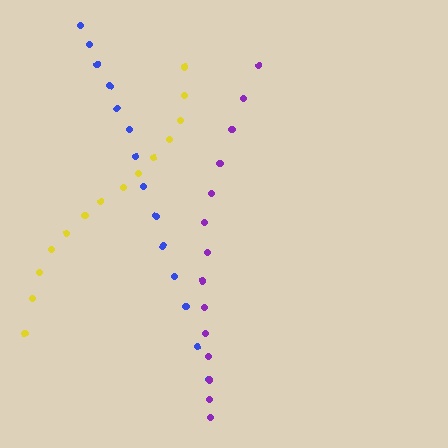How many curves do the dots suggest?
There are 3 distinct paths.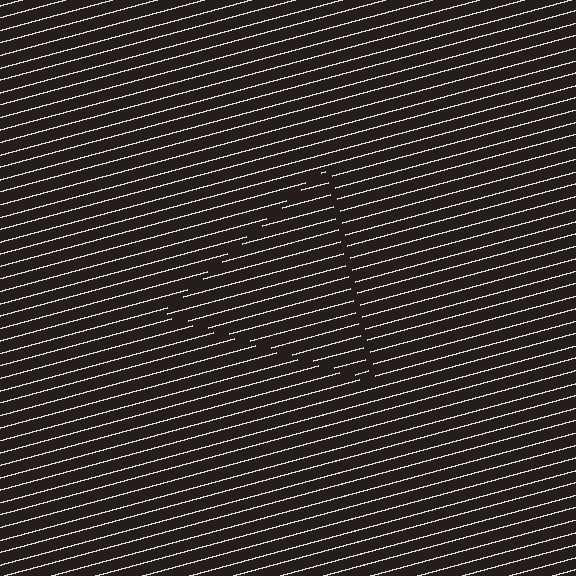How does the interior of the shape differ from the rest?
The interior of the shape contains the same grating, shifted by half a period — the contour is defined by the phase discontinuity where line-ends from the inner and outer gratings abut.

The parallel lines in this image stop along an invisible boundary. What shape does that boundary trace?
An illusory triangle. The interior of the shape contains the same grating, shifted by half a period — the contour is defined by the phase discontinuity where line-ends from the inner and outer gratings abut.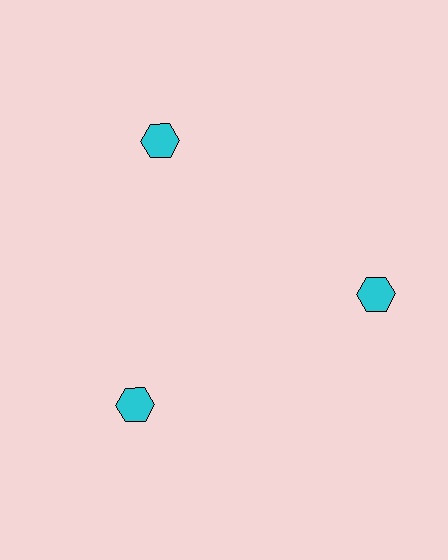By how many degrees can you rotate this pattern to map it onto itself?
The pattern maps onto itself every 120 degrees of rotation.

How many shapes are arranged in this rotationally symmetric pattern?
There are 3 shapes, arranged in 3 groups of 1.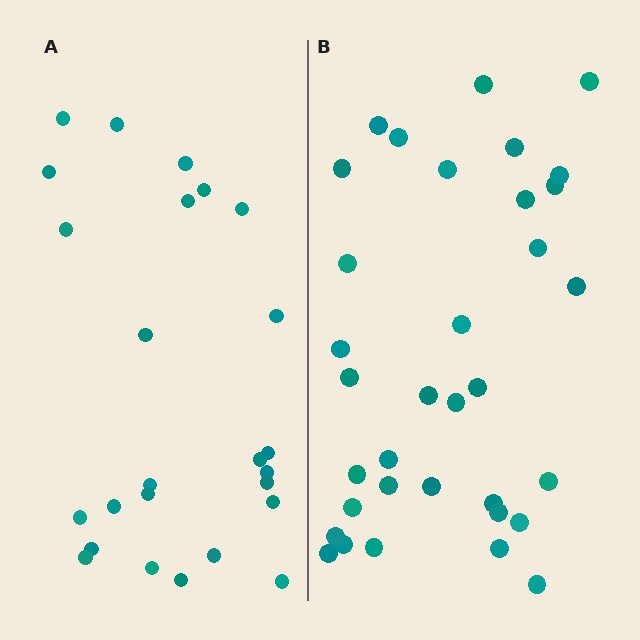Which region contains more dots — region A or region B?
Region B (the right region) has more dots.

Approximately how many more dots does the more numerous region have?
Region B has roughly 8 or so more dots than region A.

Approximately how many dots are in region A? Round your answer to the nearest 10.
About 20 dots. (The exact count is 25, which rounds to 20.)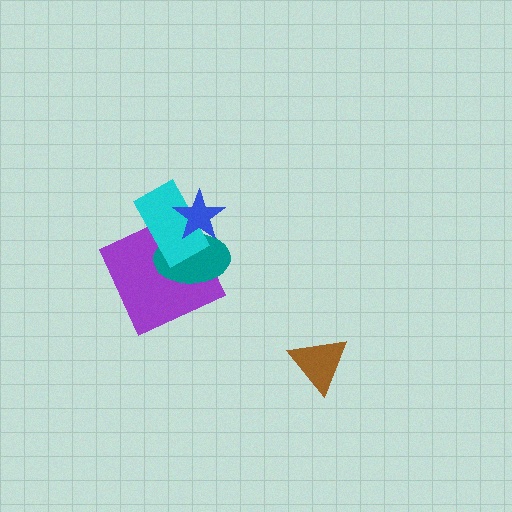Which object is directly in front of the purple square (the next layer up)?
The teal ellipse is directly in front of the purple square.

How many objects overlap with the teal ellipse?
3 objects overlap with the teal ellipse.